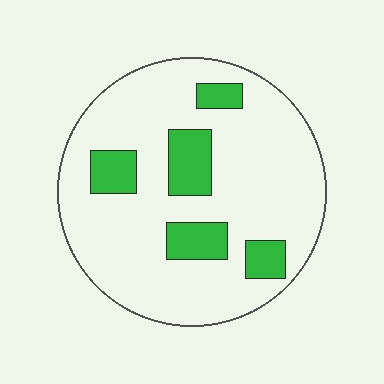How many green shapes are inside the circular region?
5.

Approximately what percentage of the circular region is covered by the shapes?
Approximately 20%.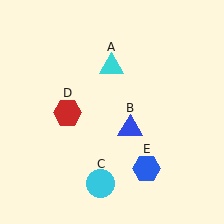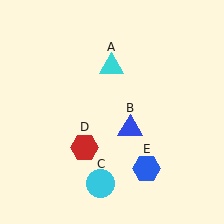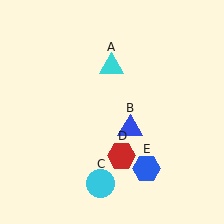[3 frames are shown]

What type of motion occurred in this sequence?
The red hexagon (object D) rotated counterclockwise around the center of the scene.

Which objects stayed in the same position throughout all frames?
Cyan triangle (object A) and blue triangle (object B) and cyan circle (object C) and blue hexagon (object E) remained stationary.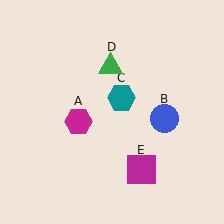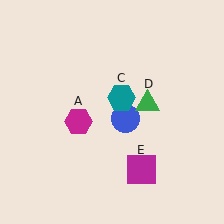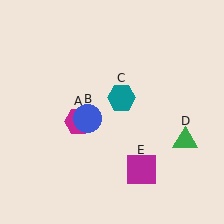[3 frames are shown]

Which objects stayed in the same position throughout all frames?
Magenta hexagon (object A) and teal hexagon (object C) and magenta square (object E) remained stationary.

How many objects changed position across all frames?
2 objects changed position: blue circle (object B), green triangle (object D).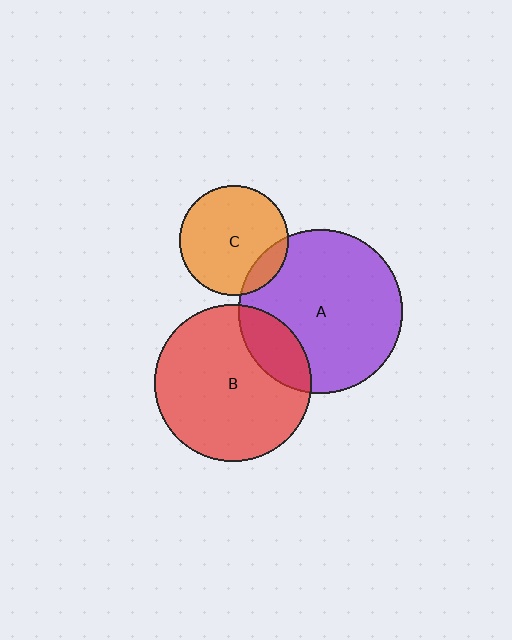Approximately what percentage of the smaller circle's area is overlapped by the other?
Approximately 15%.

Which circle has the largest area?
Circle A (purple).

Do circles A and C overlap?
Yes.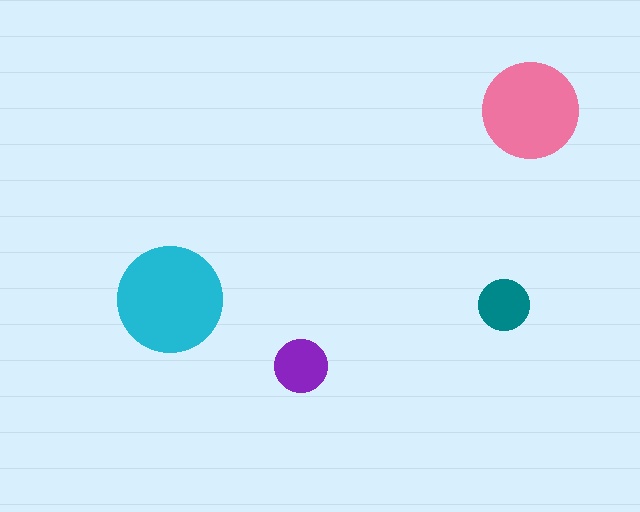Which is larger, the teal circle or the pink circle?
The pink one.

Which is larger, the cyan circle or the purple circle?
The cyan one.